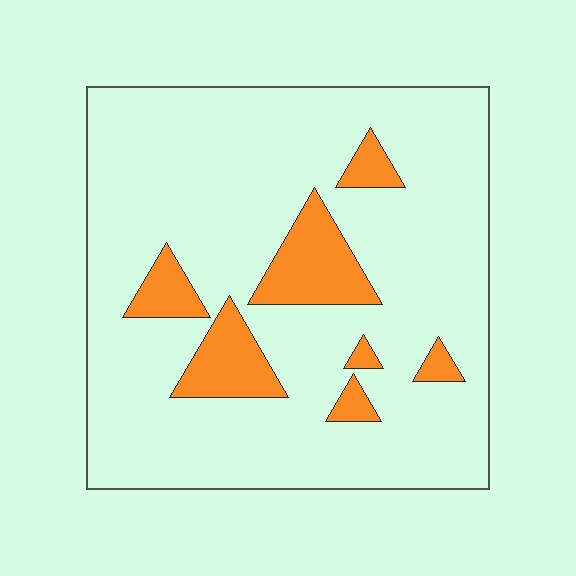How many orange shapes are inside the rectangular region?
7.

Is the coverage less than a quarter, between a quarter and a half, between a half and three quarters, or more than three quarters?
Less than a quarter.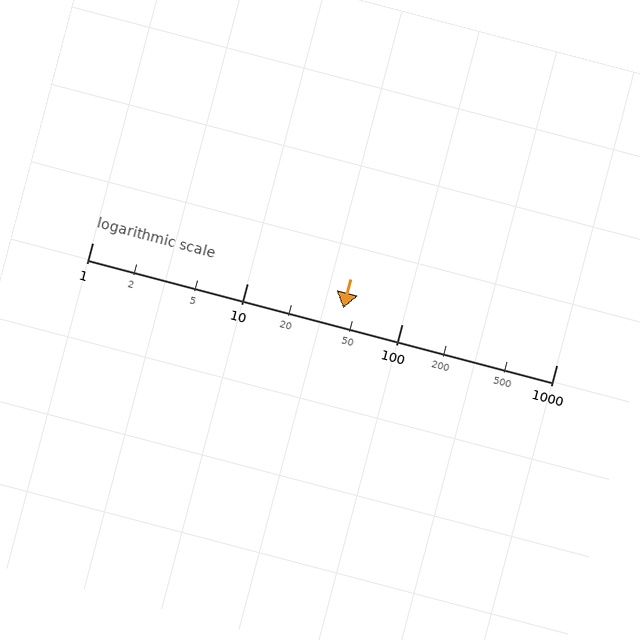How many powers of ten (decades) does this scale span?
The scale spans 3 decades, from 1 to 1000.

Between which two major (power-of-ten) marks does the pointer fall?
The pointer is between 10 and 100.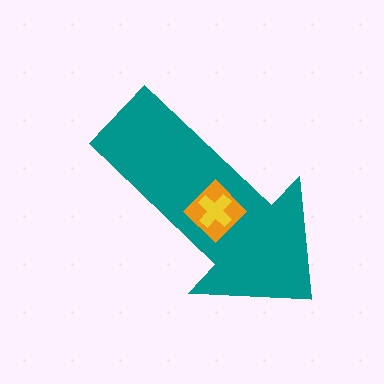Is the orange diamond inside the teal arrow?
Yes.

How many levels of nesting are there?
3.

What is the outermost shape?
The teal arrow.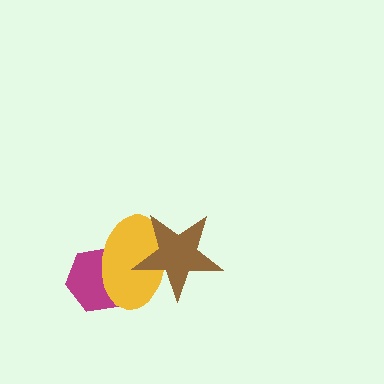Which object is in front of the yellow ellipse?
The brown star is in front of the yellow ellipse.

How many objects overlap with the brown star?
1 object overlaps with the brown star.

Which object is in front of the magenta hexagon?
The yellow ellipse is in front of the magenta hexagon.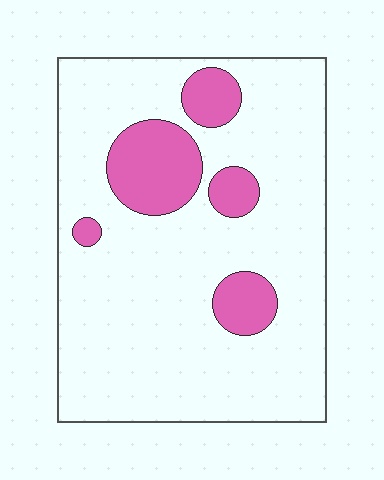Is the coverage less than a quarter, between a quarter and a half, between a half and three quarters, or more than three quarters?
Less than a quarter.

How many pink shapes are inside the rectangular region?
5.